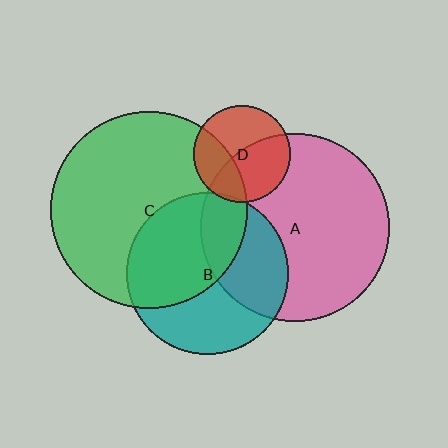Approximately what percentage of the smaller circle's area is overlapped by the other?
Approximately 15%.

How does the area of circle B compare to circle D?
Approximately 2.8 times.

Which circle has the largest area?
Circle C (green).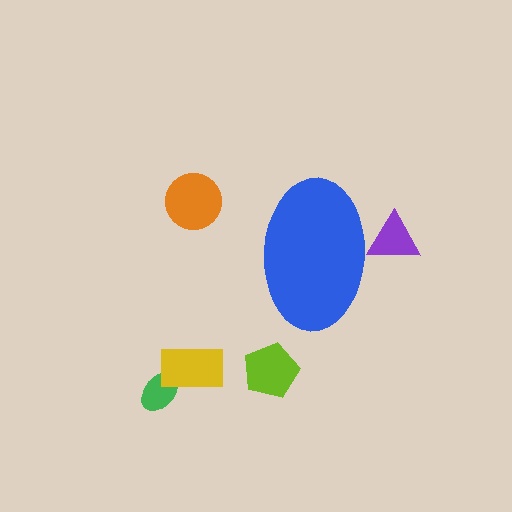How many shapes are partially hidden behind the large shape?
1 shape is partially hidden.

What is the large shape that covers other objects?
A blue ellipse.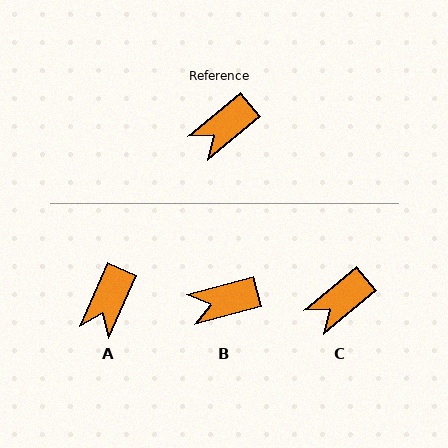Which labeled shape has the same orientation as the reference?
C.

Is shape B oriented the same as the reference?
No, it is off by about 24 degrees.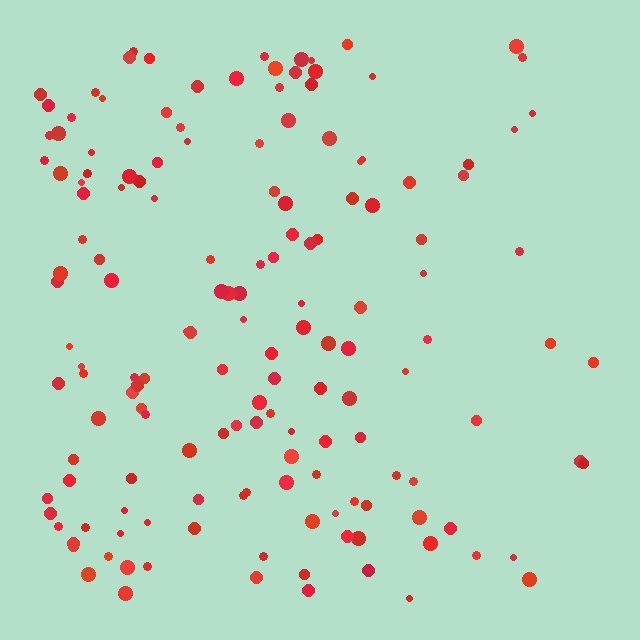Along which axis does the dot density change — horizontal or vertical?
Horizontal.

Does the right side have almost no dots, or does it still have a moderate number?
Still a moderate number, just noticeably fewer than the left.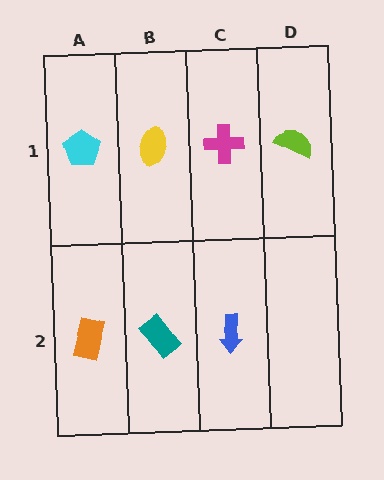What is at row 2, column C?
A blue arrow.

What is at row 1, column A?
A cyan pentagon.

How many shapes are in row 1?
4 shapes.